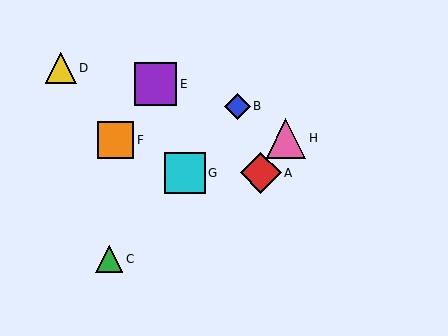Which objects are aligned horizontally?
Objects A, G are aligned horizontally.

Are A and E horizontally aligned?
No, A is at y≈173 and E is at y≈84.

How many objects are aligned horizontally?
2 objects (A, G) are aligned horizontally.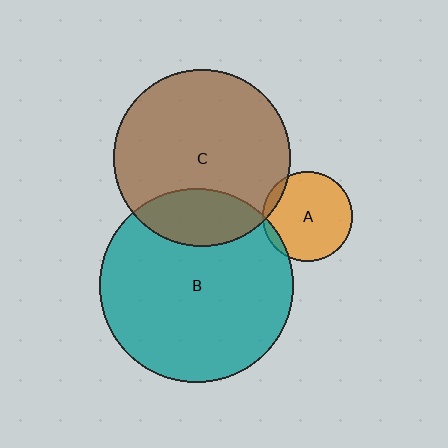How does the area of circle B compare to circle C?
Approximately 1.2 times.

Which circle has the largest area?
Circle B (teal).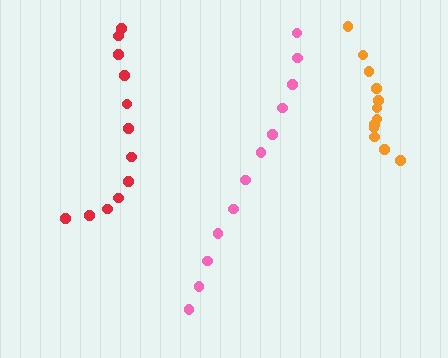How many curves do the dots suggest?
There are 3 distinct paths.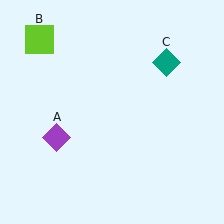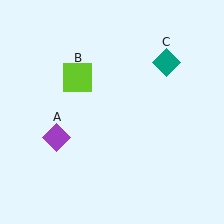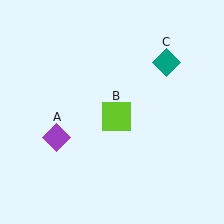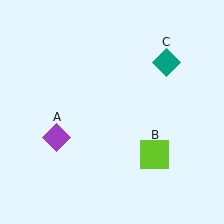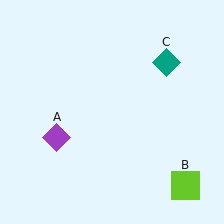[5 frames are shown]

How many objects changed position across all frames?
1 object changed position: lime square (object B).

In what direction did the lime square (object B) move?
The lime square (object B) moved down and to the right.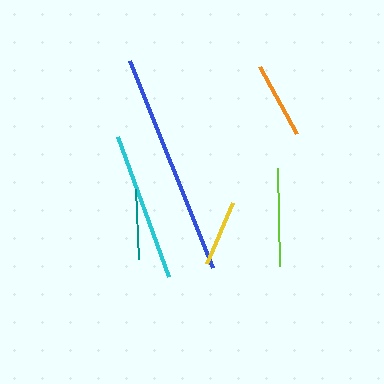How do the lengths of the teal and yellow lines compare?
The teal and yellow lines are approximately the same length.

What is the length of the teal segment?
The teal segment is approximately 70 pixels long.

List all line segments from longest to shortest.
From longest to shortest: blue, cyan, lime, orange, teal, yellow.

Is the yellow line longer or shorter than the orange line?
The orange line is longer than the yellow line.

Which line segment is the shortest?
The yellow line is the shortest at approximately 66 pixels.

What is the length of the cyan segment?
The cyan segment is approximately 149 pixels long.